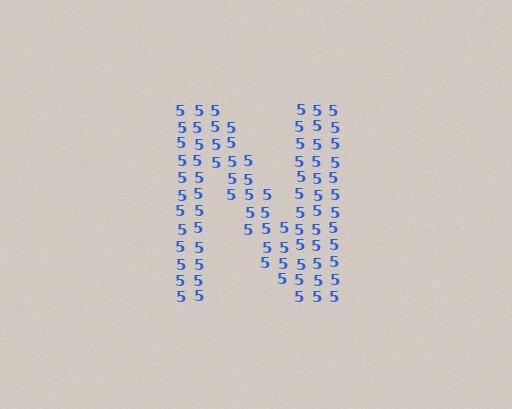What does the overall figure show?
The overall figure shows the letter N.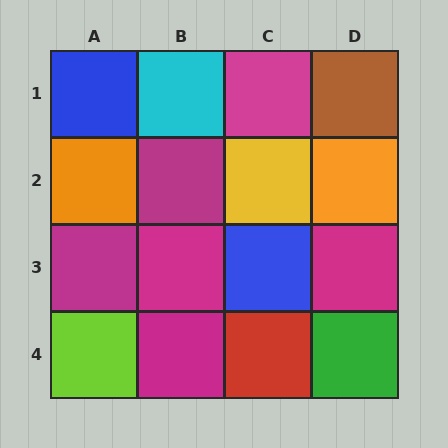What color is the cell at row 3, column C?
Blue.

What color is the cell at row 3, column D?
Magenta.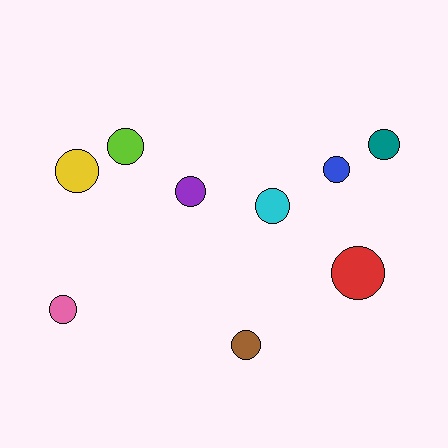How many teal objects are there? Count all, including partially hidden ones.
There is 1 teal object.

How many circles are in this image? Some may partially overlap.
There are 9 circles.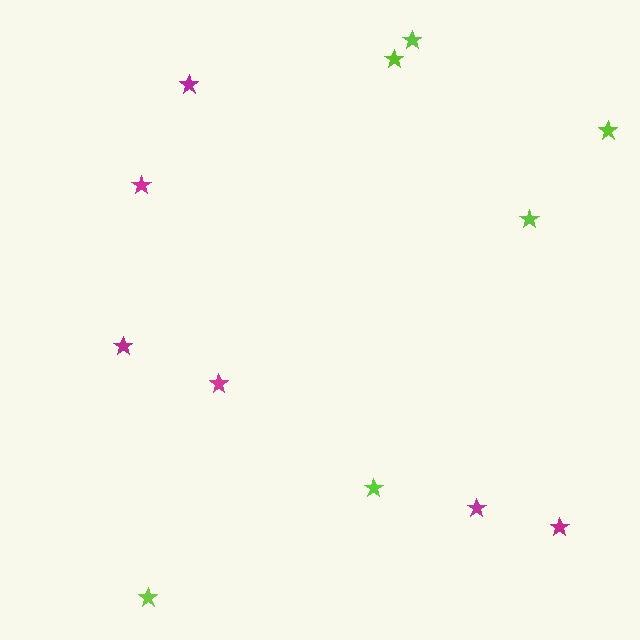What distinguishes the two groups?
There are 2 groups: one group of magenta stars (6) and one group of lime stars (6).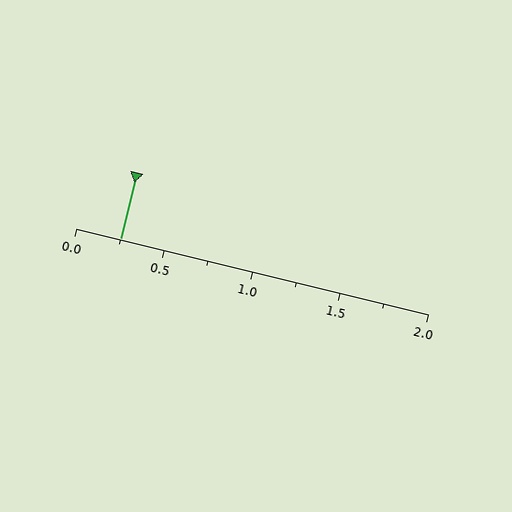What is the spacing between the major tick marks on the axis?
The major ticks are spaced 0.5 apart.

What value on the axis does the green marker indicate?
The marker indicates approximately 0.25.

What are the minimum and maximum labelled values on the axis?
The axis runs from 0.0 to 2.0.